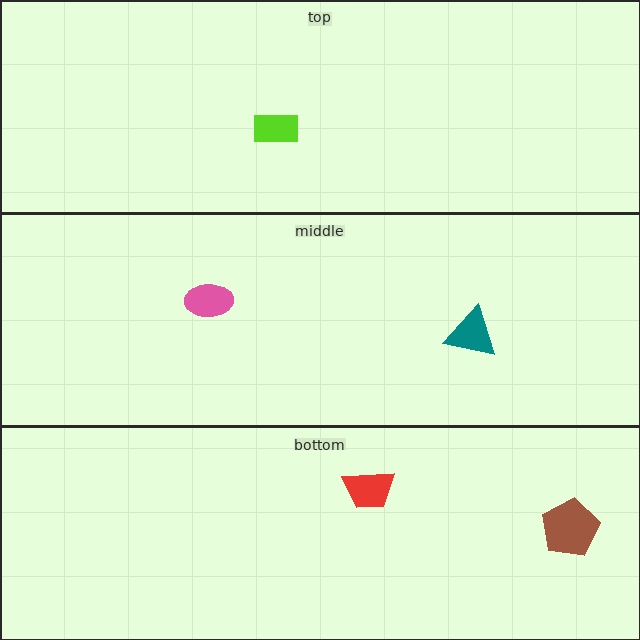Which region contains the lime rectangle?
The top region.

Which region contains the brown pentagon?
The bottom region.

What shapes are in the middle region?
The pink ellipse, the teal triangle.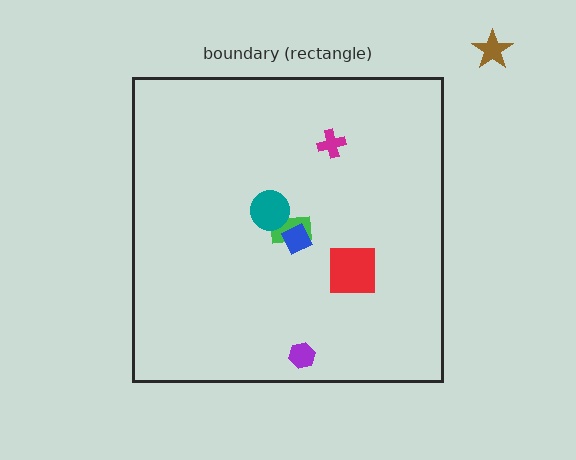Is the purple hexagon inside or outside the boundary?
Inside.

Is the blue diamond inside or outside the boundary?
Inside.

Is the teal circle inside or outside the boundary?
Inside.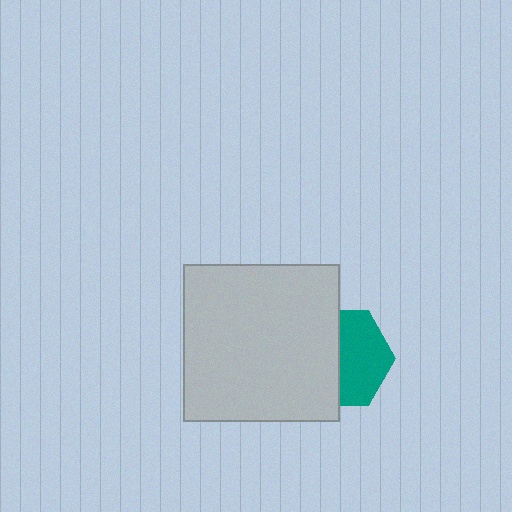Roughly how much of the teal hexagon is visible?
About half of it is visible (roughly 52%).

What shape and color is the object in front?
The object in front is a light gray square.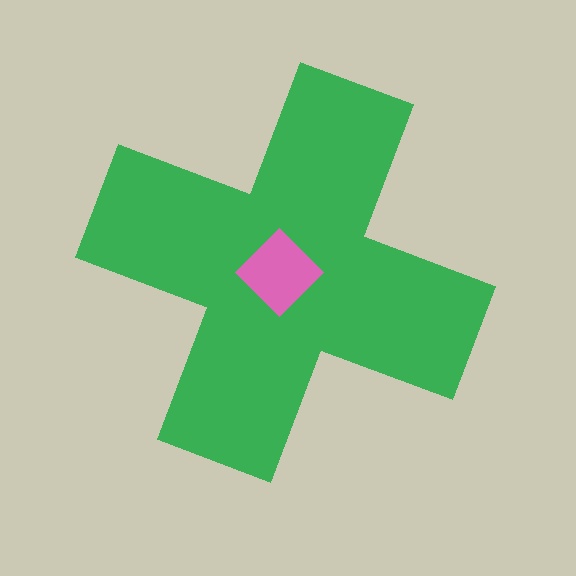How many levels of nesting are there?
2.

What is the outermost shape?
The green cross.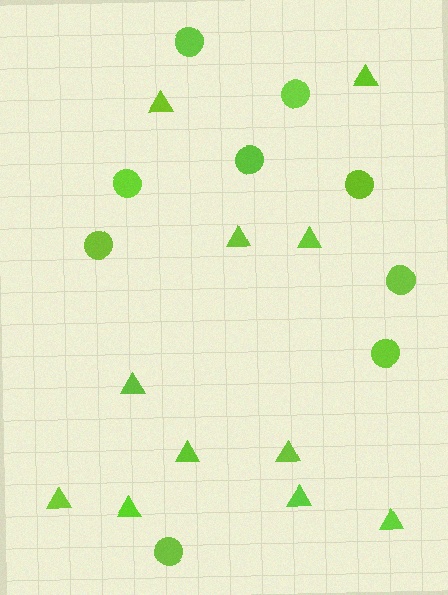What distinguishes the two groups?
There are 2 groups: one group of circles (9) and one group of triangles (11).